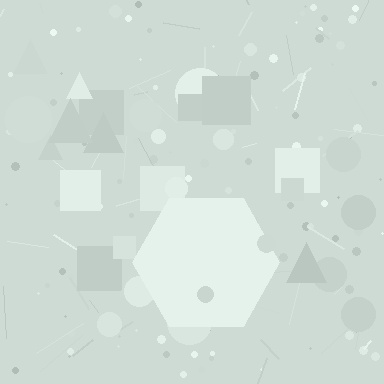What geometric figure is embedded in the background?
A hexagon is embedded in the background.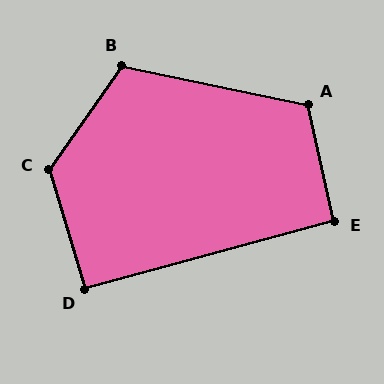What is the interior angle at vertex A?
Approximately 115 degrees (obtuse).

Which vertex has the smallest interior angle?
D, at approximately 91 degrees.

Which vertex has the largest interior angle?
C, at approximately 128 degrees.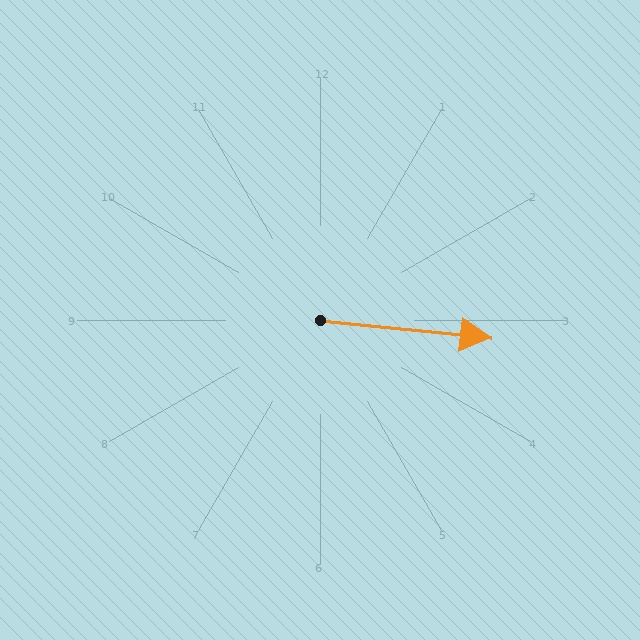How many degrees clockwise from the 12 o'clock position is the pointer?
Approximately 96 degrees.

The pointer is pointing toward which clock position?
Roughly 3 o'clock.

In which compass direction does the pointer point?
East.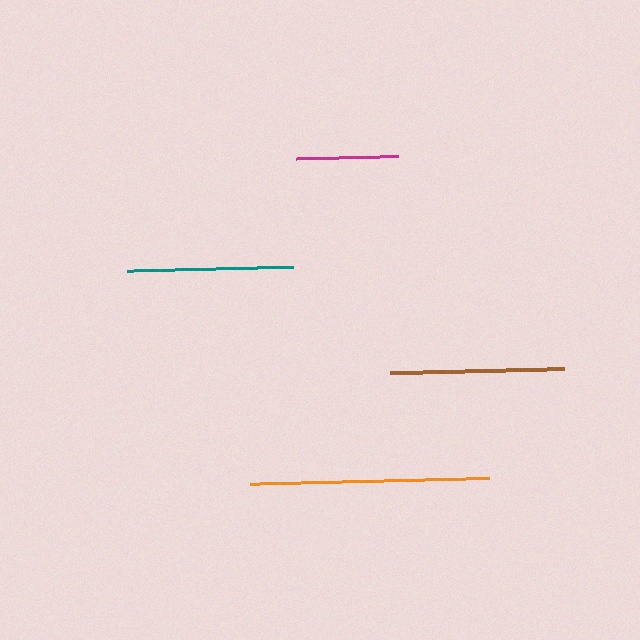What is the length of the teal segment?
The teal segment is approximately 166 pixels long.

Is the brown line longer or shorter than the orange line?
The orange line is longer than the brown line.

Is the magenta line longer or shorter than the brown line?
The brown line is longer than the magenta line.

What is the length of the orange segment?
The orange segment is approximately 239 pixels long.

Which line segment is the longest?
The orange line is the longest at approximately 239 pixels.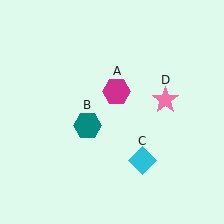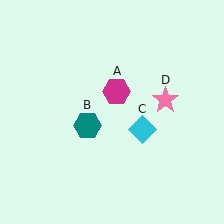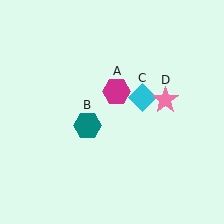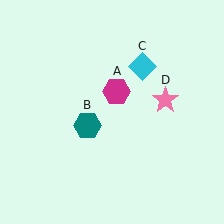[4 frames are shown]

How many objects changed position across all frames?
1 object changed position: cyan diamond (object C).